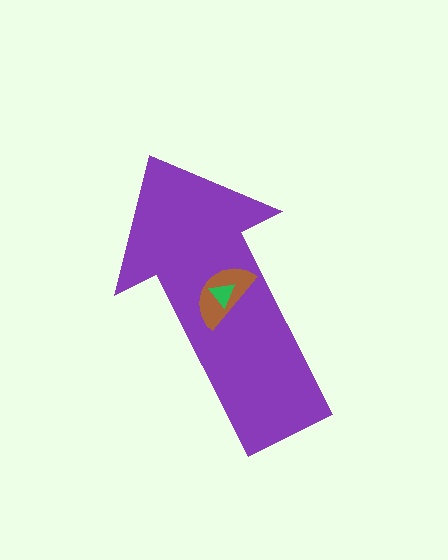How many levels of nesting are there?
3.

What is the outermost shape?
The purple arrow.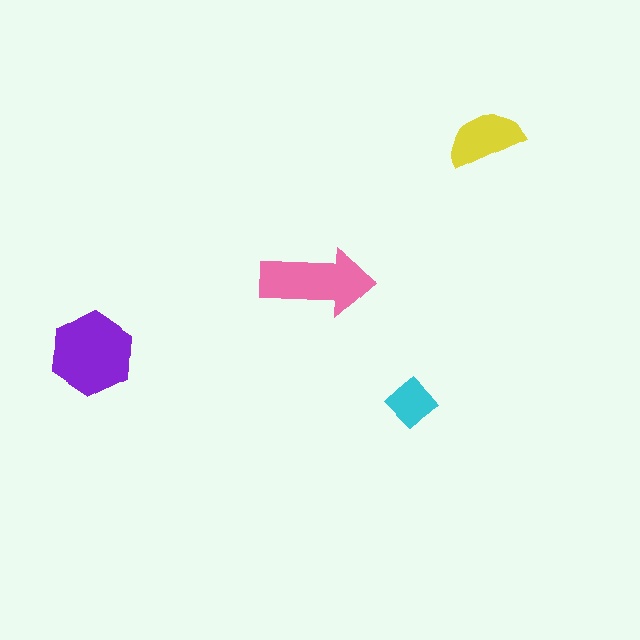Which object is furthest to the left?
The purple hexagon is leftmost.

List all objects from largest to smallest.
The purple hexagon, the pink arrow, the yellow semicircle, the cyan diamond.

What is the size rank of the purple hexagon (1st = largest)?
1st.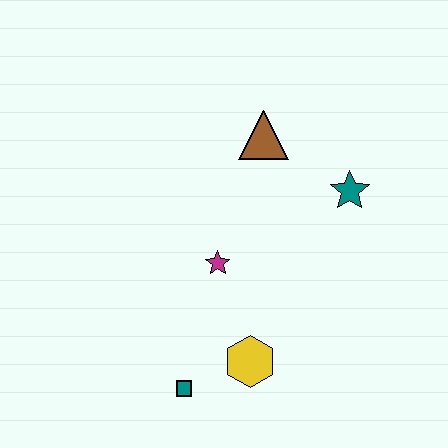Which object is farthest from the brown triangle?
The teal square is farthest from the brown triangle.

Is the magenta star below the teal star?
Yes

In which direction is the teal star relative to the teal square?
The teal star is above the teal square.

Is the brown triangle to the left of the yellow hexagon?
No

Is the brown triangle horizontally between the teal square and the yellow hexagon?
No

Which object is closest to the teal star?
The brown triangle is closest to the teal star.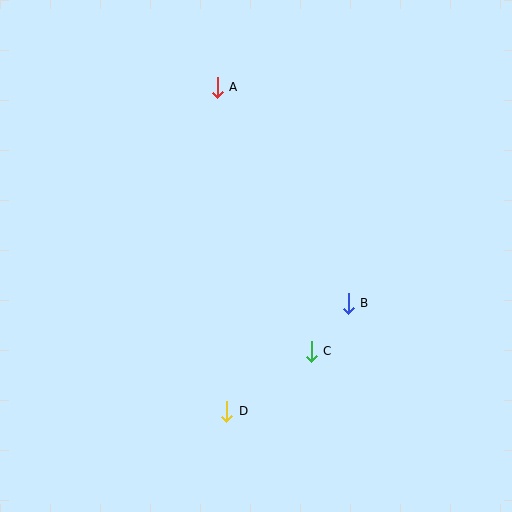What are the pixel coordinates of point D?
Point D is at (226, 411).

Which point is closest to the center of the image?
Point B at (348, 303) is closest to the center.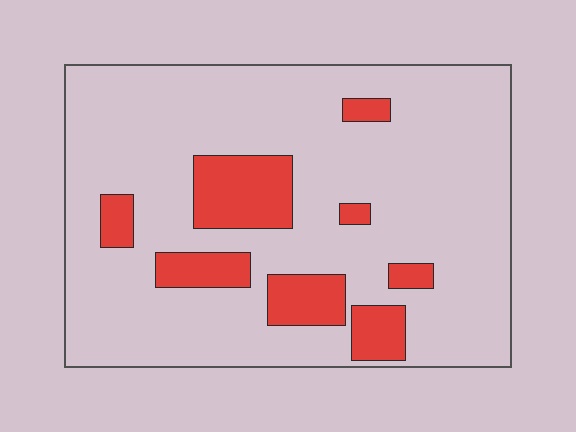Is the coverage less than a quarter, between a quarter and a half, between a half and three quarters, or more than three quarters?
Less than a quarter.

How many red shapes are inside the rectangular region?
8.